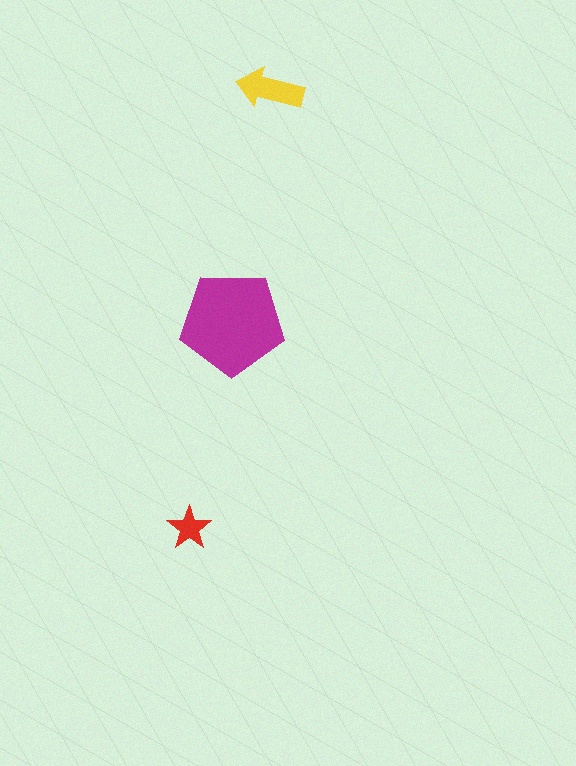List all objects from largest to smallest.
The magenta pentagon, the yellow arrow, the red star.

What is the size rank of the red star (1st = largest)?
3rd.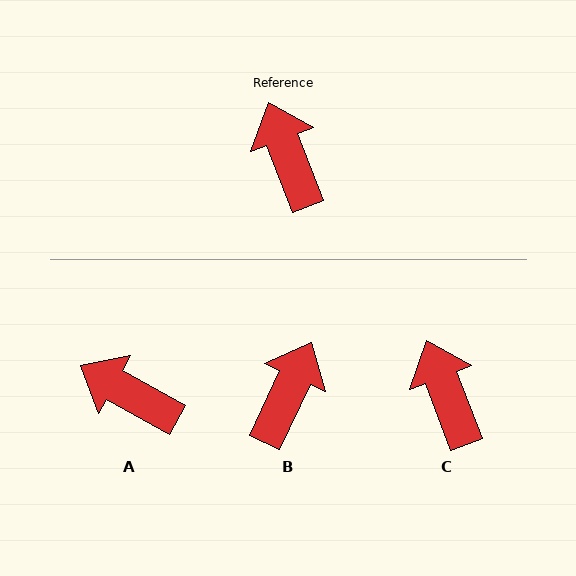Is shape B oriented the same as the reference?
No, it is off by about 46 degrees.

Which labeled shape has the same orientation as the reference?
C.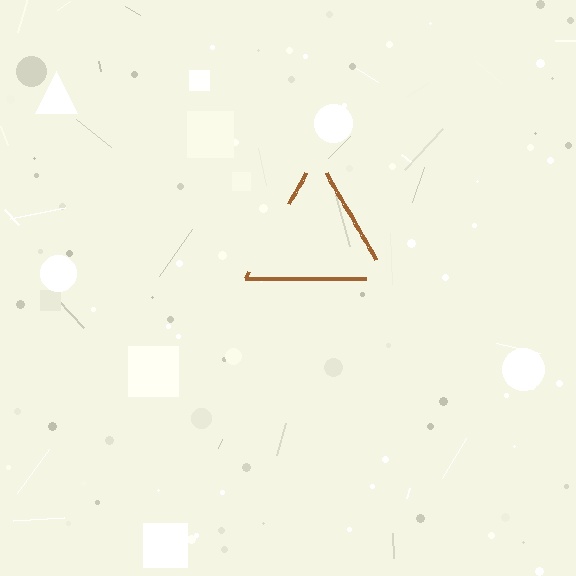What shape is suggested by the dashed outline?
The dashed outline suggests a triangle.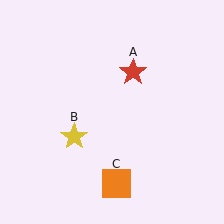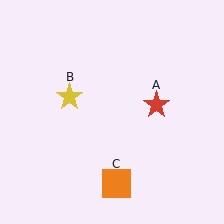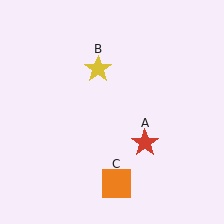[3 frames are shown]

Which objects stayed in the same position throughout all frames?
Orange square (object C) remained stationary.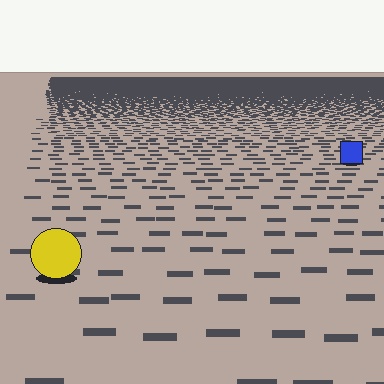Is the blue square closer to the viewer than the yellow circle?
No. The yellow circle is closer — you can tell from the texture gradient: the ground texture is coarser near it.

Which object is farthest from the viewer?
The blue square is farthest from the viewer. It appears smaller and the ground texture around it is denser.